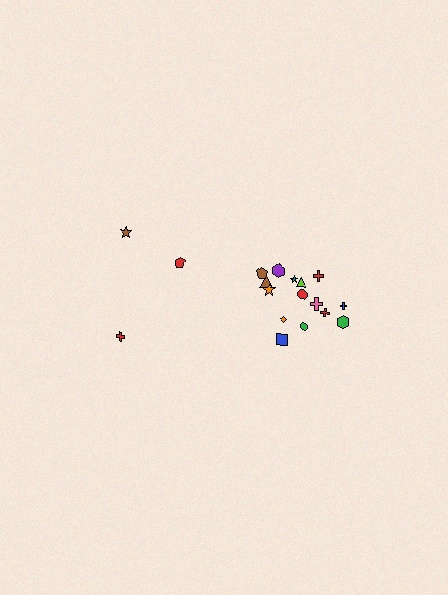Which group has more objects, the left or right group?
The right group.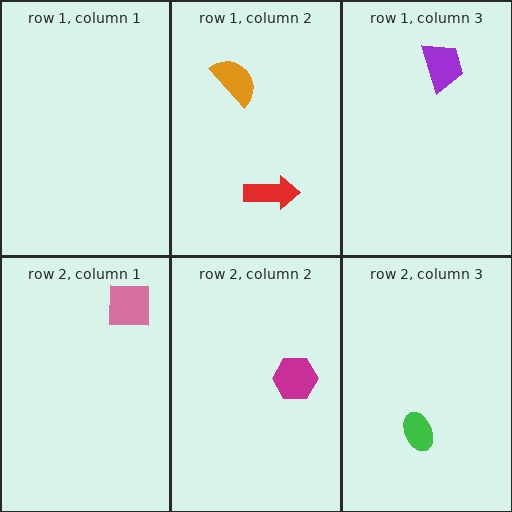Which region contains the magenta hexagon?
The row 2, column 2 region.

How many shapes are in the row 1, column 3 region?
1.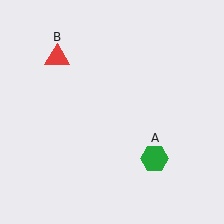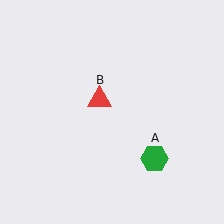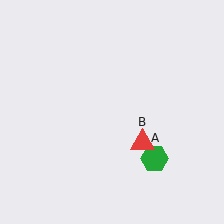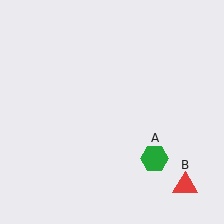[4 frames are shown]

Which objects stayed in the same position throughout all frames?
Green hexagon (object A) remained stationary.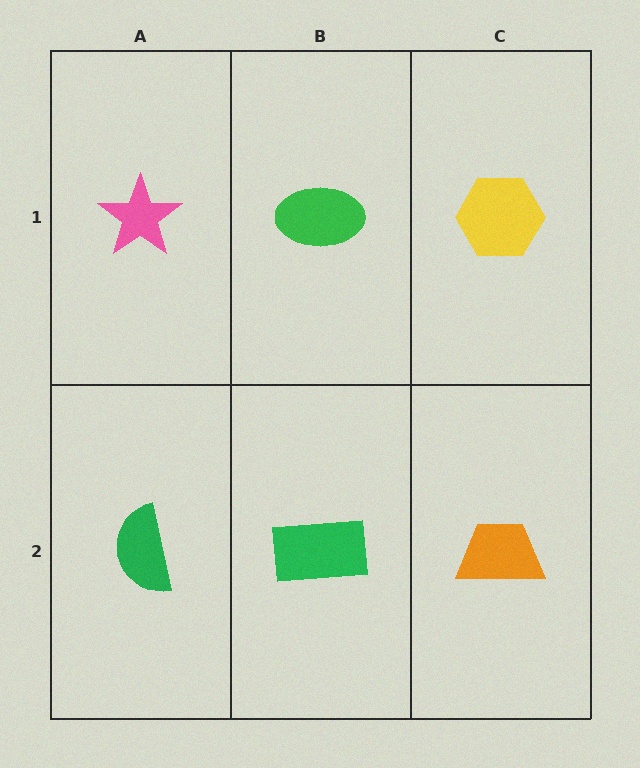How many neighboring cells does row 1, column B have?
3.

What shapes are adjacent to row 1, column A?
A green semicircle (row 2, column A), a green ellipse (row 1, column B).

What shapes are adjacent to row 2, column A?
A pink star (row 1, column A), a green rectangle (row 2, column B).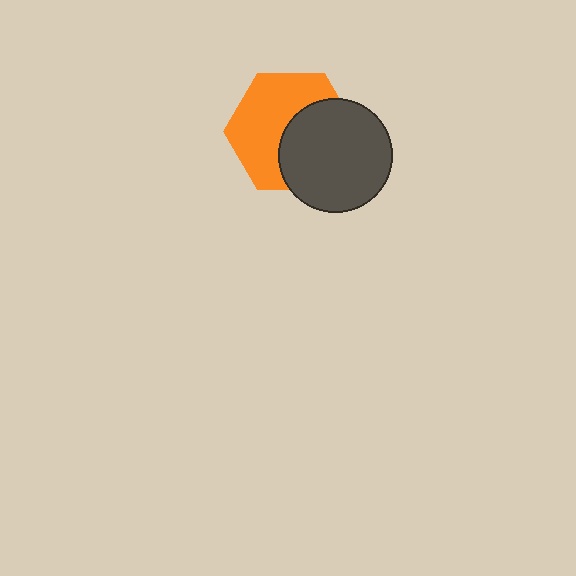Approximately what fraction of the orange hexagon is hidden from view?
Roughly 44% of the orange hexagon is hidden behind the dark gray circle.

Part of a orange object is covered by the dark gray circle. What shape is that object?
It is a hexagon.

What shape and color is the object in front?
The object in front is a dark gray circle.